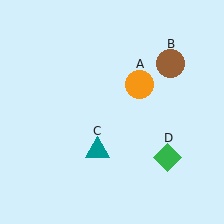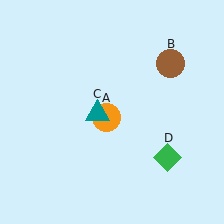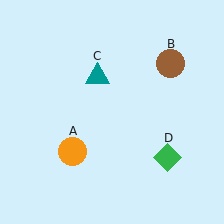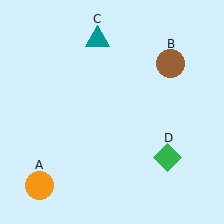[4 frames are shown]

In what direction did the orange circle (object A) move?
The orange circle (object A) moved down and to the left.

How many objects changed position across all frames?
2 objects changed position: orange circle (object A), teal triangle (object C).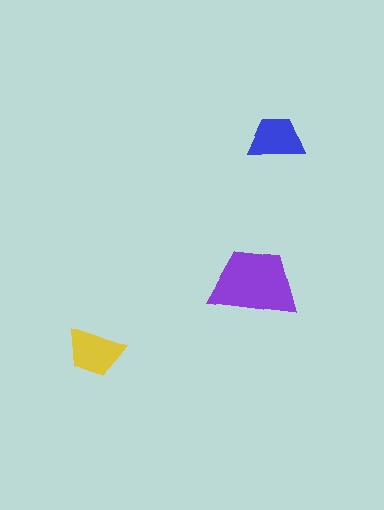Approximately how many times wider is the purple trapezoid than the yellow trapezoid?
About 1.5 times wider.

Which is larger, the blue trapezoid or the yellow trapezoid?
The yellow one.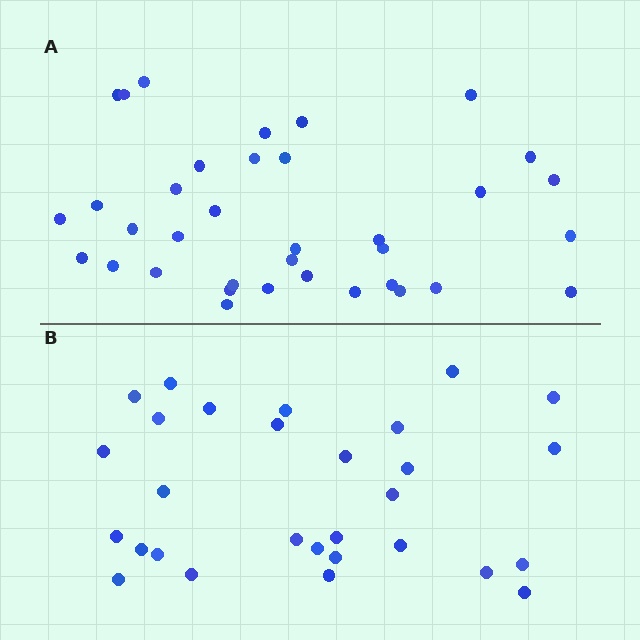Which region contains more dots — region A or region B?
Region A (the top region) has more dots.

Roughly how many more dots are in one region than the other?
Region A has roughly 8 or so more dots than region B.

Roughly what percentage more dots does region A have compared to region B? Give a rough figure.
About 25% more.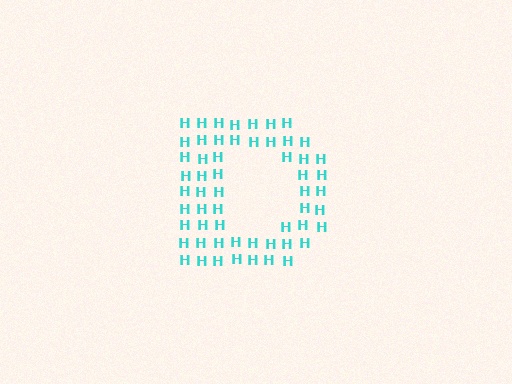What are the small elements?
The small elements are letter H's.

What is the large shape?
The large shape is the letter D.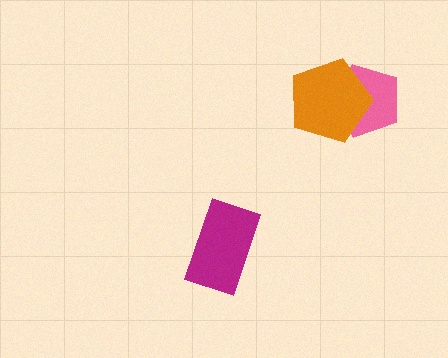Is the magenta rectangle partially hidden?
No, no other shape covers it.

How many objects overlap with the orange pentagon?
1 object overlaps with the orange pentagon.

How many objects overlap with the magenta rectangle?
0 objects overlap with the magenta rectangle.